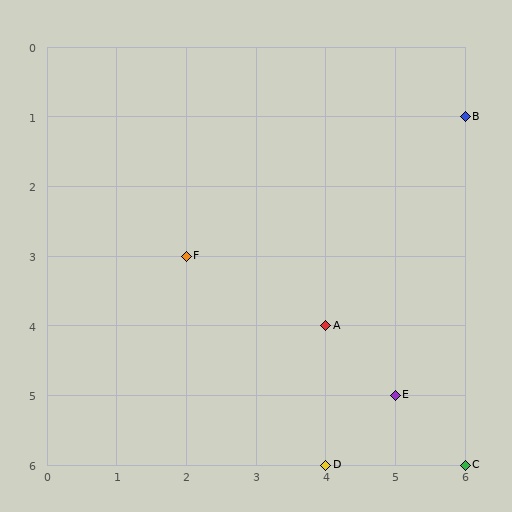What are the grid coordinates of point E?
Point E is at grid coordinates (5, 5).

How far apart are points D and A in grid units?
Points D and A are 2 rows apart.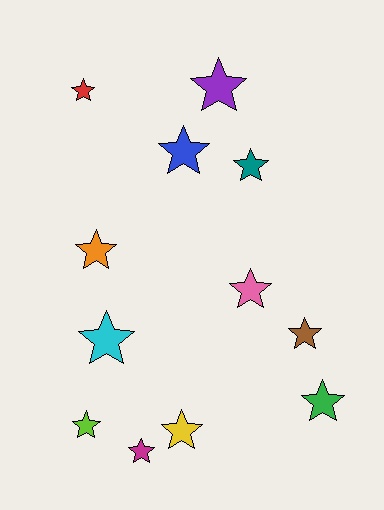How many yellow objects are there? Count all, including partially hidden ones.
There is 1 yellow object.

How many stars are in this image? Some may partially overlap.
There are 12 stars.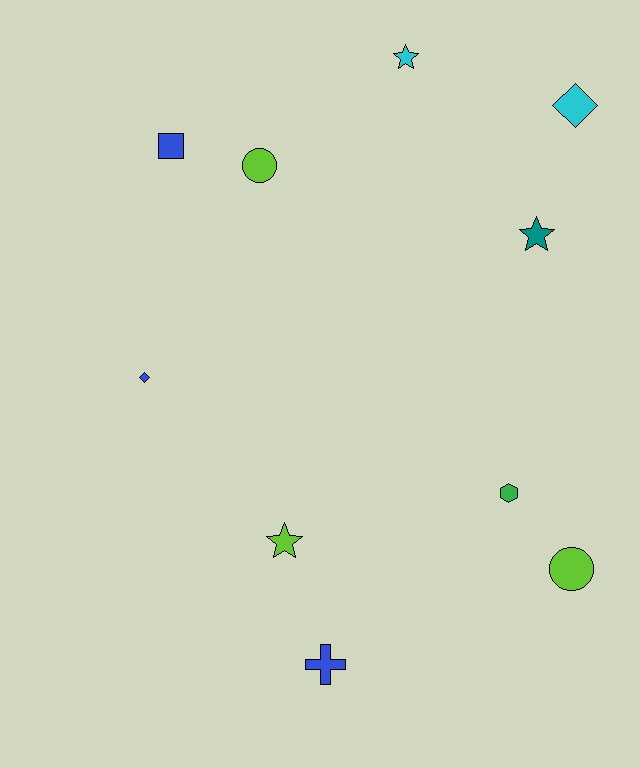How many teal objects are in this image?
There is 1 teal object.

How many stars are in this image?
There are 3 stars.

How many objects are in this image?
There are 10 objects.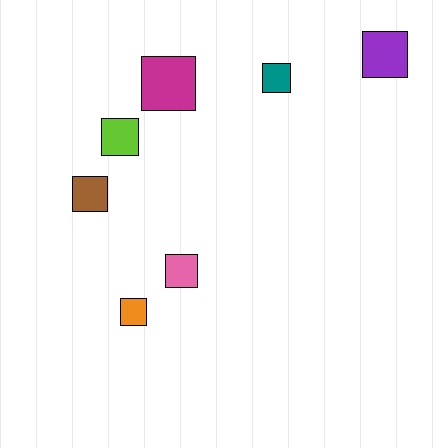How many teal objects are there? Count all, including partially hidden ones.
There is 1 teal object.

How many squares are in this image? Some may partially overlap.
There are 7 squares.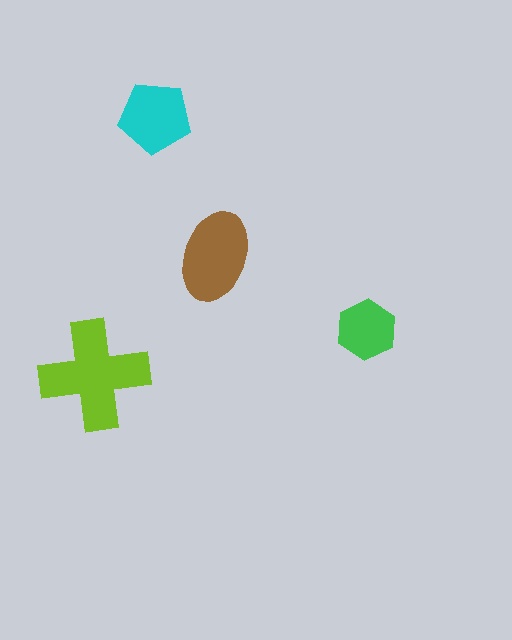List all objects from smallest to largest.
The green hexagon, the cyan pentagon, the brown ellipse, the lime cross.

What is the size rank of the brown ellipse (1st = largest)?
2nd.